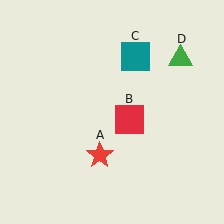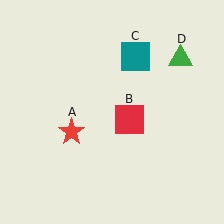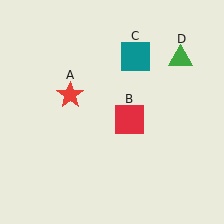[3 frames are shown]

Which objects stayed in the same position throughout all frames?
Red square (object B) and teal square (object C) and green triangle (object D) remained stationary.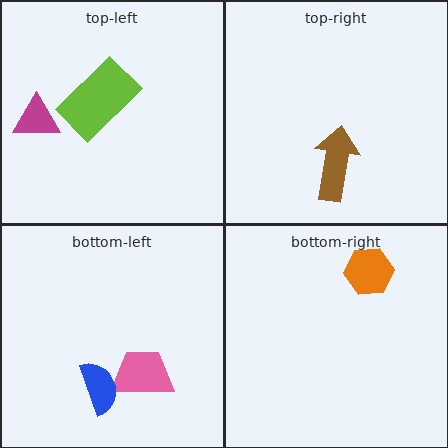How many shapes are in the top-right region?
1.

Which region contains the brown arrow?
The top-right region.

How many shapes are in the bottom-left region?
2.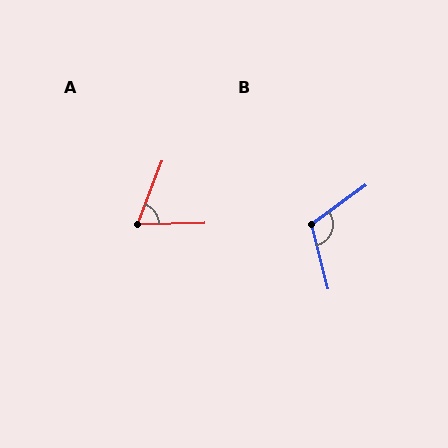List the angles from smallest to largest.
A (68°), B (112°).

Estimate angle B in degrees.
Approximately 112 degrees.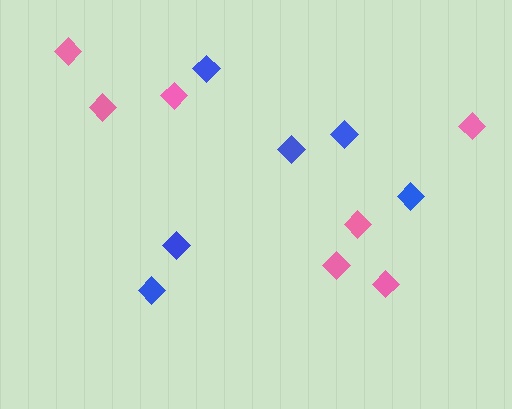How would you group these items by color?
There are 2 groups: one group of blue diamonds (6) and one group of pink diamonds (7).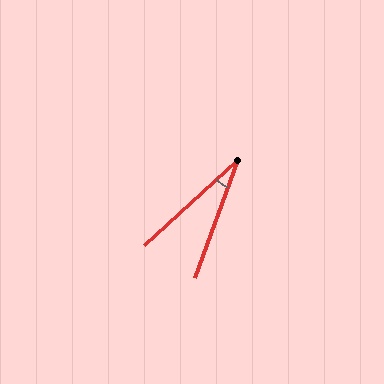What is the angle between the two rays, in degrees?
Approximately 27 degrees.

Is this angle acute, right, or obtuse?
It is acute.